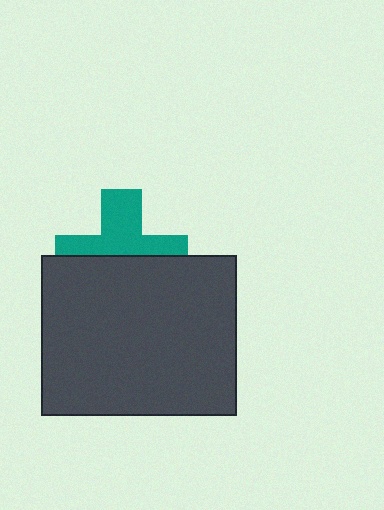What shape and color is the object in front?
The object in front is a dark gray rectangle.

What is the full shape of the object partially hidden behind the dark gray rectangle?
The partially hidden object is a teal cross.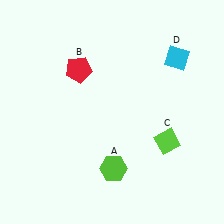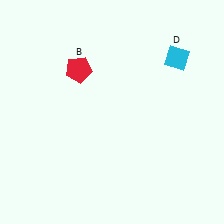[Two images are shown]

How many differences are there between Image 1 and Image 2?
There are 2 differences between the two images.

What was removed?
The lime diamond (C), the lime hexagon (A) were removed in Image 2.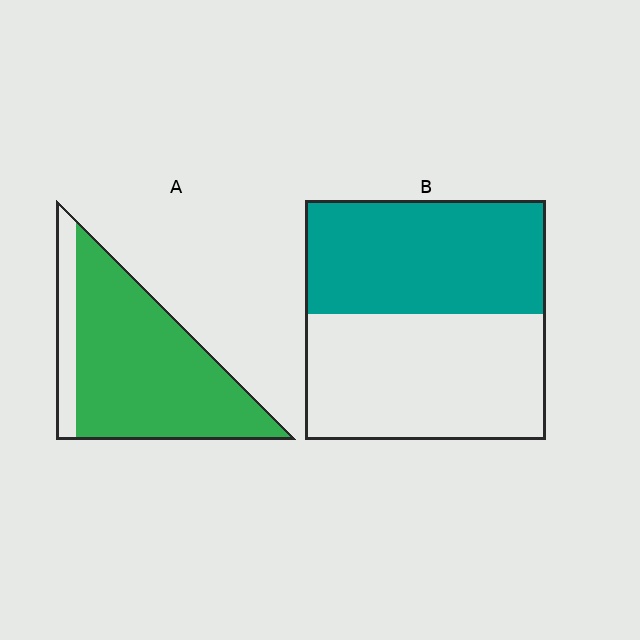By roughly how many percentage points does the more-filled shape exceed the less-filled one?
By roughly 35 percentage points (A over B).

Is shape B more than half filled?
Roughly half.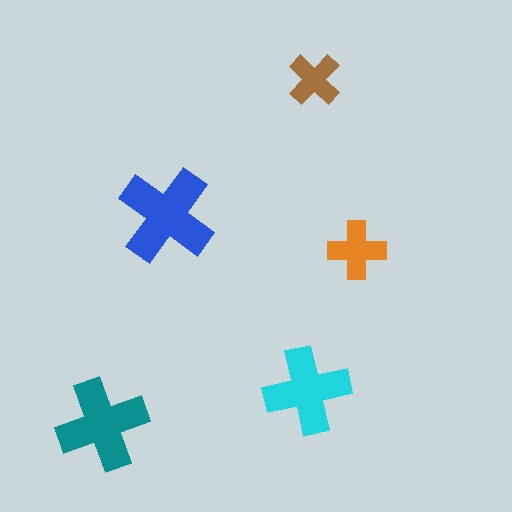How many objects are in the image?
There are 5 objects in the image.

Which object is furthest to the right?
The orange cross is rightmost.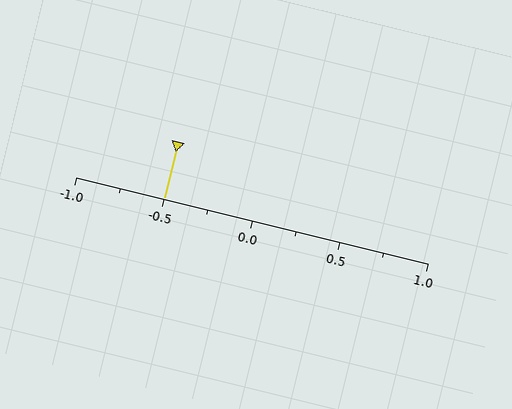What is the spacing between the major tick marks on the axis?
The major ticks are spaced 0.5 apart.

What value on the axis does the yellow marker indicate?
The marker indicates approximately -0.5.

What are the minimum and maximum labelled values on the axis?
The axis runs from -1.0 to 1.0.